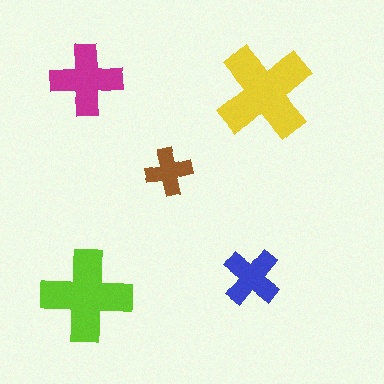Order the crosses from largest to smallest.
the yellow one, the lime one, the magenta one, the blue one, the brown one.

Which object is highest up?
The magenta cross is topmost.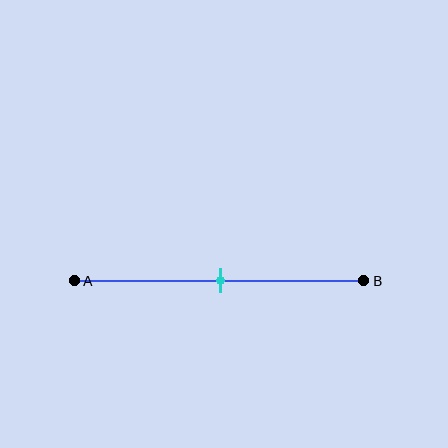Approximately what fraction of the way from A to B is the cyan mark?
The cyan mark is approximately 50% of the way from A to B.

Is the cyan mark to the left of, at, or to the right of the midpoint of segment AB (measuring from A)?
The cyan mark is approximately at the midpoint of segment AB.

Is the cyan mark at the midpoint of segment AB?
Yes, the mark is approximately at the midpoint.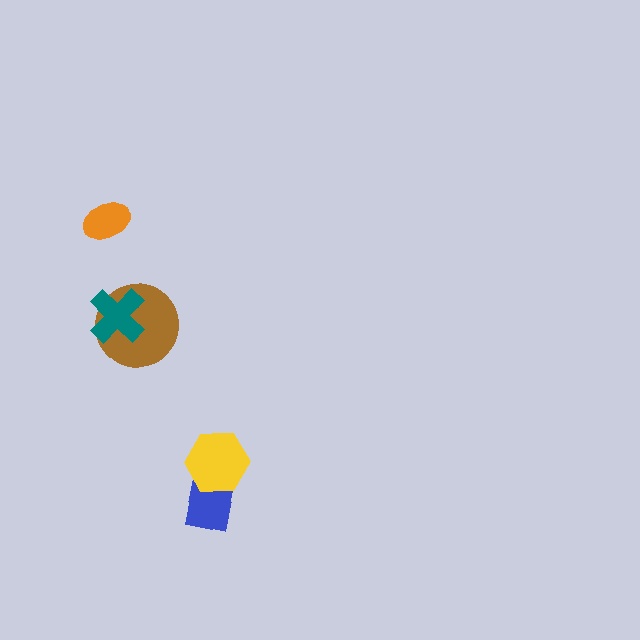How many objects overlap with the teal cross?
1 object overlaps with the teal cross.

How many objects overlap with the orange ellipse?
0 objects overlap with the orange ellipse.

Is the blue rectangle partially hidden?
Yes, it is partially covered by another shape.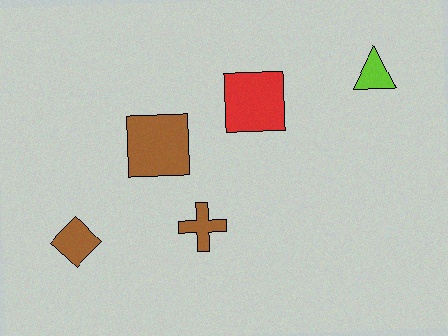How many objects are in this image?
There are 5 objects.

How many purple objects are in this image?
There are no purple objects.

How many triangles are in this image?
There is 1 triangle.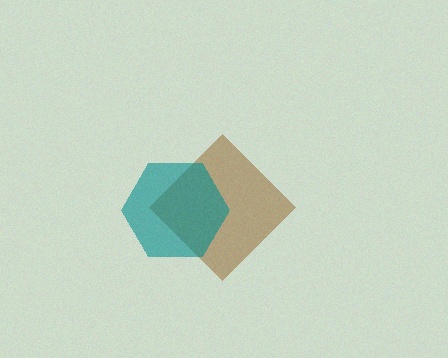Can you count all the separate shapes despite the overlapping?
Yes, there are 2 separate shapes.